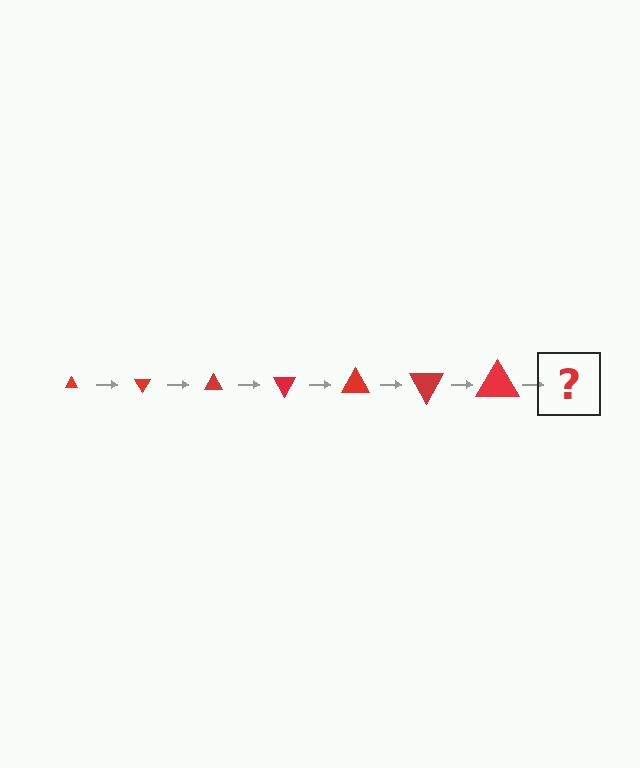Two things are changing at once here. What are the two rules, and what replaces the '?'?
The two rules are that the triangle grows larger each step and it rotates 60 degrees each step. The '?' should be a triangle, larger than the previous one and rotated 420 degrees from the start.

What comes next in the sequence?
The next element should be a triangle, larger than the previous one and rotated 420 degrees from the start.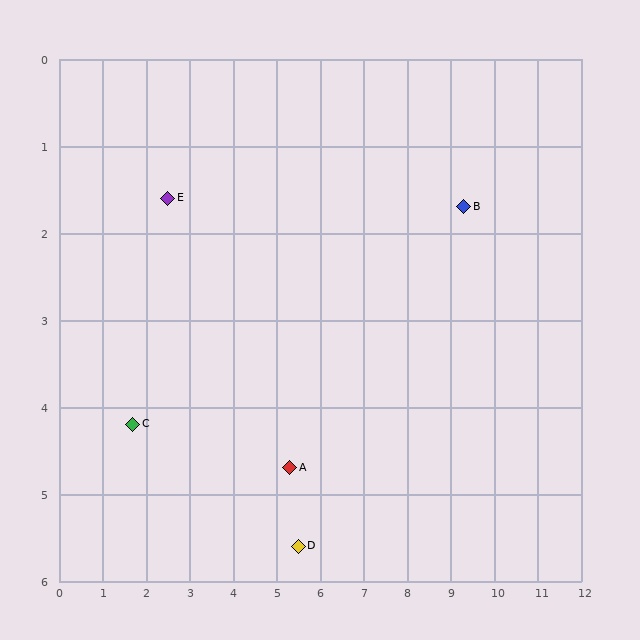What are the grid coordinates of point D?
Point D is at approximately (5.5, 5.6).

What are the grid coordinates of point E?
Point E is at approximately (2.5, 1.6).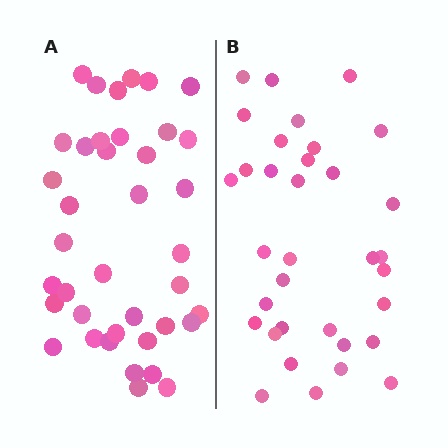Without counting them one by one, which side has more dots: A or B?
Region A (the left region) has more dots.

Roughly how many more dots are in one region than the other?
Region A has about 5 more dots than region B.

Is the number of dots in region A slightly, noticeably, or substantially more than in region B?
Region A has only slightly more — the two regions are fairly close. The ratio is roughly 1.1 to 1.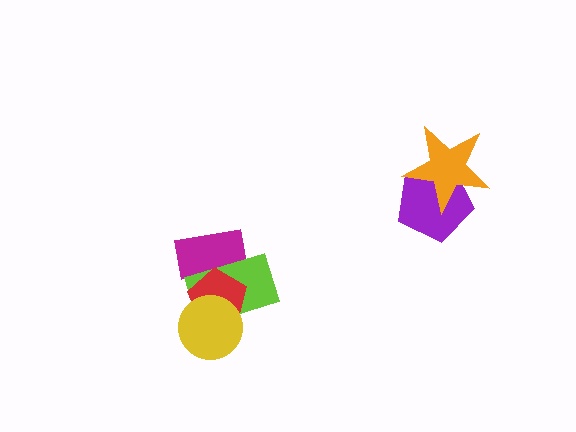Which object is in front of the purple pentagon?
The orange star is in front of the purple pentagon.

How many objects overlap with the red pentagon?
3 objects overlap with the red pentagon.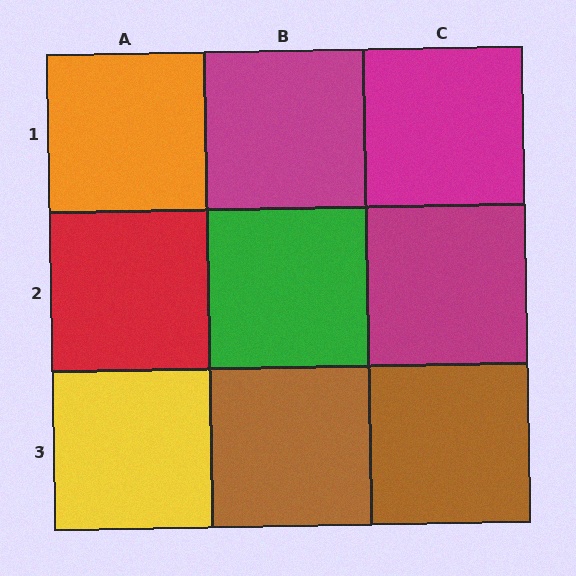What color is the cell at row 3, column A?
Yellow.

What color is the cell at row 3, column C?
Brown.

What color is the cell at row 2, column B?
Green.